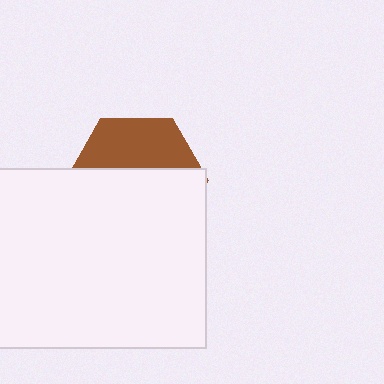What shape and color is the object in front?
The object in front is a white rectangle.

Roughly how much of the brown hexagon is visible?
A small part of it is visible (roughly 37%).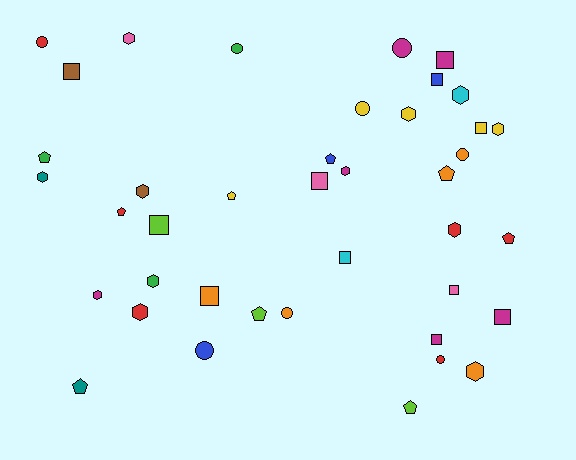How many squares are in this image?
There are 11 squares.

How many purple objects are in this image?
There are no purple objects.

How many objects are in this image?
There are 40 objects.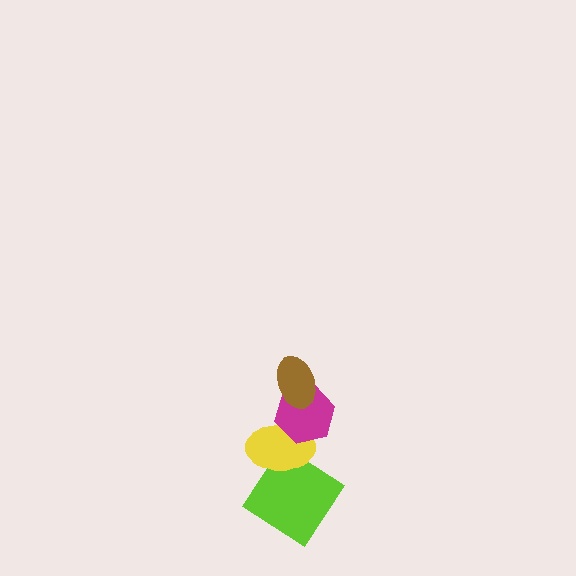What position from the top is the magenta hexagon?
The magenta hexagon is 2nd from the top.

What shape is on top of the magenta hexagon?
The brown ellipse is on top of the magenta hexagon.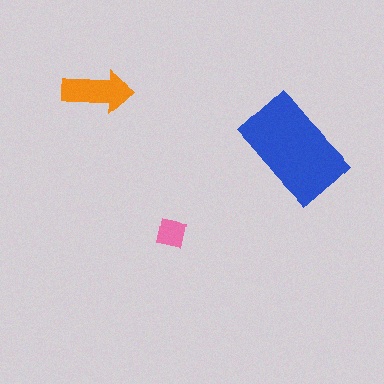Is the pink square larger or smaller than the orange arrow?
Smaller.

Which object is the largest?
The blue rectangle.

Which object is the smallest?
The pink square.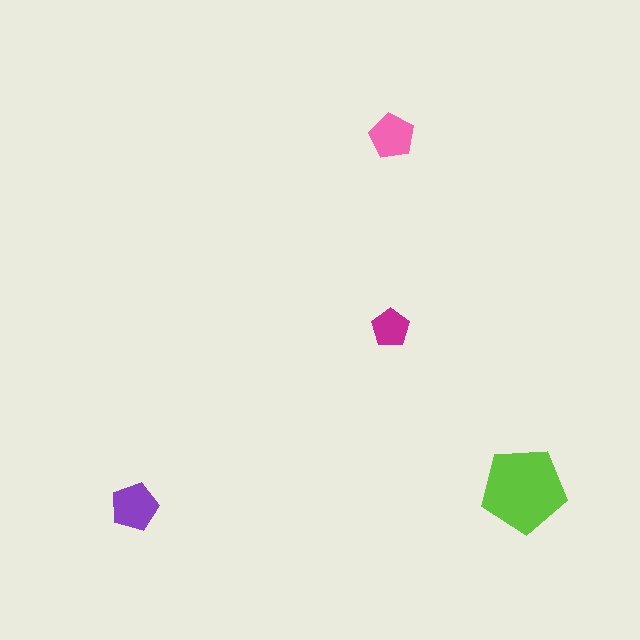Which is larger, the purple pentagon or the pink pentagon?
The purple one.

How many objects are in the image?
There are 4 objects in the image.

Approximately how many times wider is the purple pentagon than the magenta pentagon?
About 1.5 times wider.